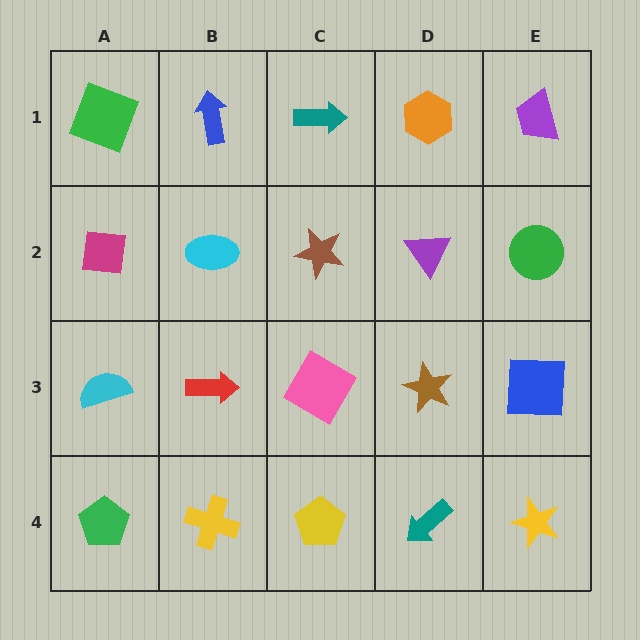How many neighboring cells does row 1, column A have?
2.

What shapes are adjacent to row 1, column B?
A cyan ellipse (row 2, column B), a green square (row 1, column A), a teal arrow (row 1, column C).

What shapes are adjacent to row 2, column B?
A blue arrow (row 1, column B), a red arrow (row 3, column B), a magenta square (row 2, column A), a brown star (row 2, column C).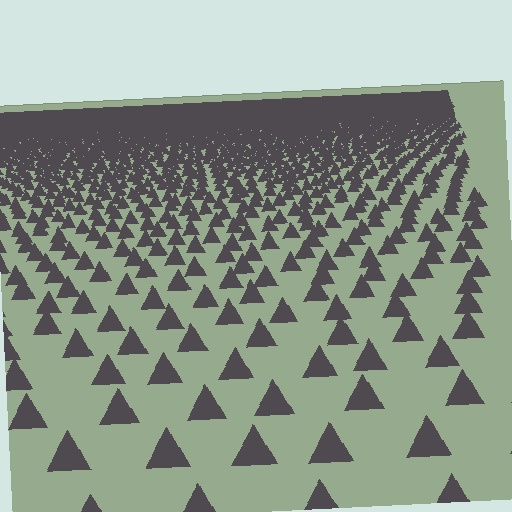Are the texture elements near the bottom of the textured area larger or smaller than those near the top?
Larger. Near the bottom, elements are closer to the viewer and appear at a bigger on-screen size.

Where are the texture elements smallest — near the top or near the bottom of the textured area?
Near the top.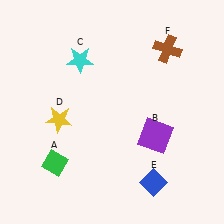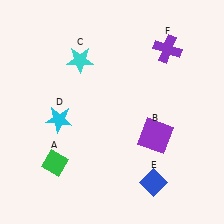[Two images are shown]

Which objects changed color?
D changed from yellow to cyan. F changed from brown to purple.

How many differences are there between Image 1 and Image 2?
There are 2 differences between the two images.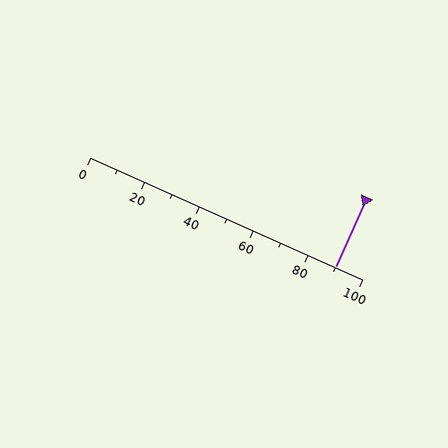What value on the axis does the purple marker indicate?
The marker indicates approximately 90.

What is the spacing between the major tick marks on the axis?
The major ticks are spaced 20 apart.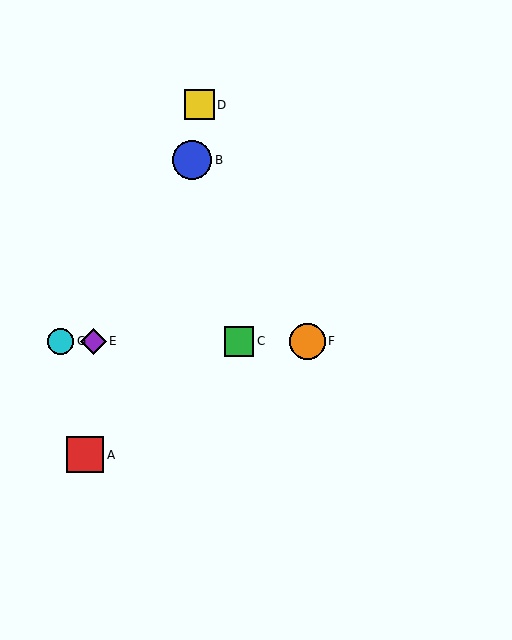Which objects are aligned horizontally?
Objects C, E, F, G are aligned horizontally.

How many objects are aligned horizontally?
4 objects (C, E, F, G) are aligned horizontally.